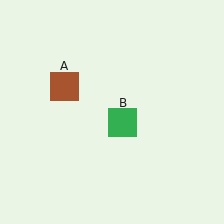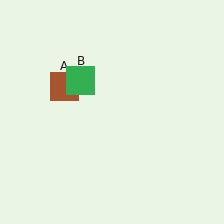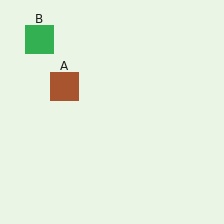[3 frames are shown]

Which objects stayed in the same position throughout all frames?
Brown square (object A) remained stationary.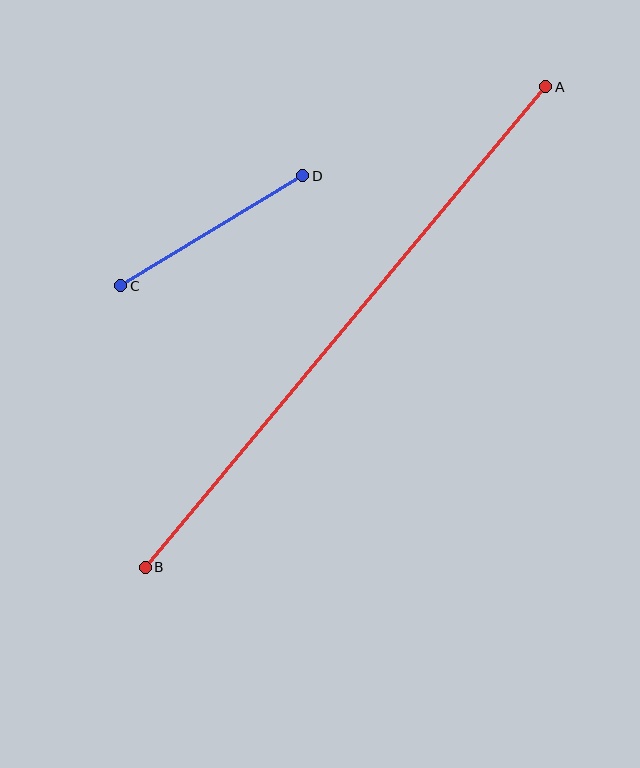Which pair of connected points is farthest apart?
Points A and B are farthest apart.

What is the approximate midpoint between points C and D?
The midpoint is at approximately (212, 231) pixels.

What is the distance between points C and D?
The distance is approximately 213 pixels.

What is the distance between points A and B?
The distance is approximately 626 pixels.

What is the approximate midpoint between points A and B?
The midpoint is at approximately (346, 327) pixels.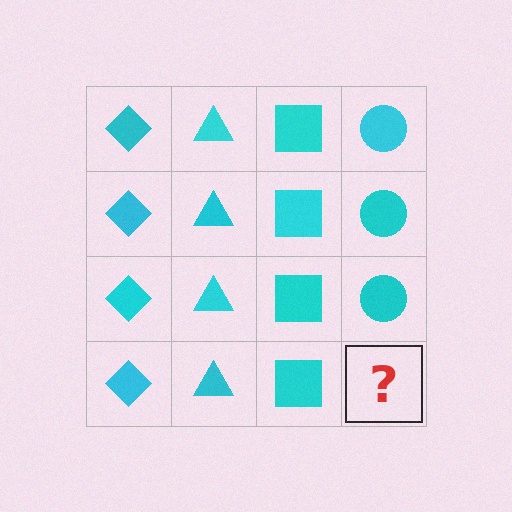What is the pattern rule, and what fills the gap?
The rule is that each column has a consistent shape. The gap should be filled with a cyan circle.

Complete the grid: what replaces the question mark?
The question mark should be replaced with a cyan circle.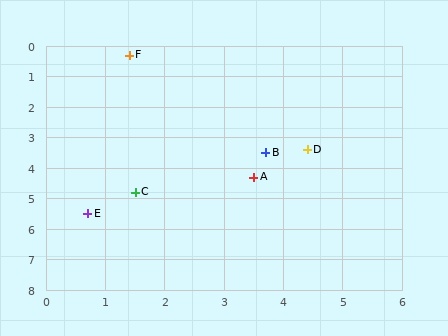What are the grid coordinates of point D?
Point D is at approximately (4.4, 3.4).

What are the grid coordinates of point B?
Point B is at approximately (3.7, 3.5).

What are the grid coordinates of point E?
Point E is at approximately (0.7, 5.5).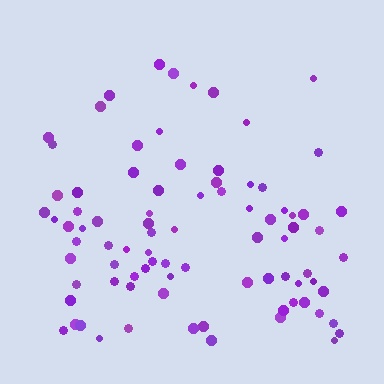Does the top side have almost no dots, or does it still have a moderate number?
Still a moderate number, just noticeably fewer than the bottom.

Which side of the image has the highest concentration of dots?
The bottom.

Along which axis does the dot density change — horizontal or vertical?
Vertical.